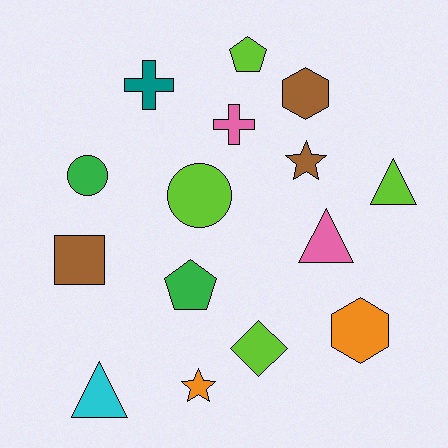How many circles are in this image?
There are 2 circles.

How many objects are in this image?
There are 15 objects.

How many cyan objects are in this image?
There is 1 cyan object.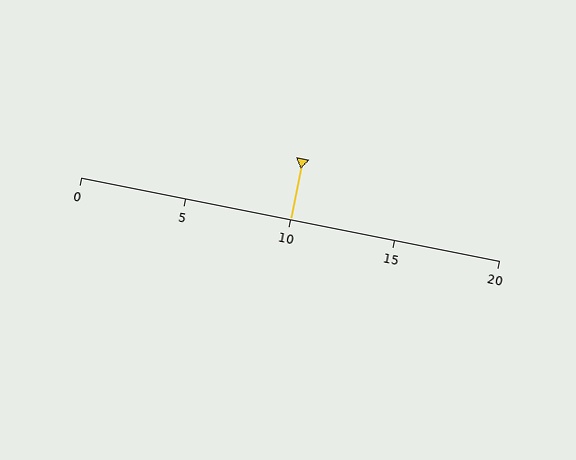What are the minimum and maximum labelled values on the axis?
The axis runs from 0 to 20.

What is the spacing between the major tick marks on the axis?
The major ticks are spaced 5 apart.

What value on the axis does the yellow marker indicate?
The marker indicates approximately 10.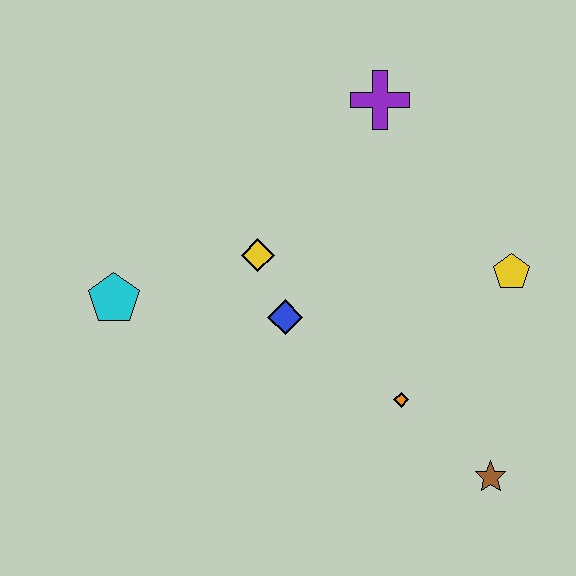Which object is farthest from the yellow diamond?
The brown star is farthest from the yellow diamond.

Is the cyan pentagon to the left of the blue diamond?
Yes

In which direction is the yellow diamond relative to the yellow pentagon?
The yellow diamond is to the left of the yellow pentagon.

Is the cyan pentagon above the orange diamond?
Yes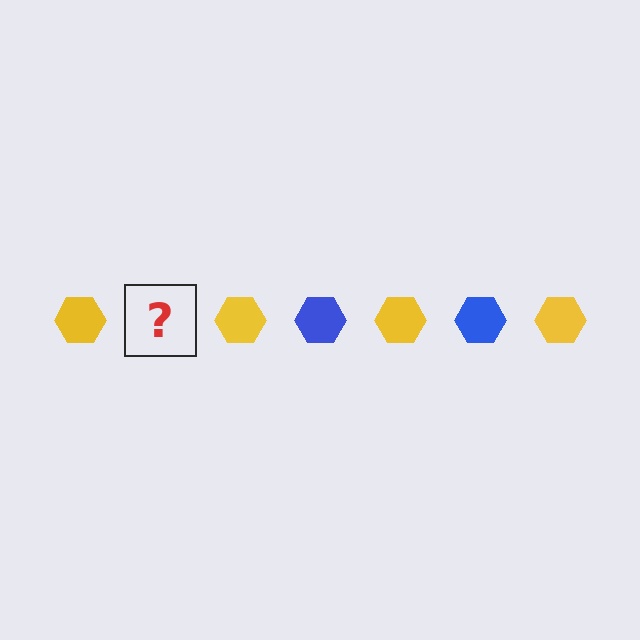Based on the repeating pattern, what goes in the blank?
The blank should be a blue hexagon.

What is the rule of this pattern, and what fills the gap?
The rule is that the pattern cycles through yellow, blue hexagons. The gap should be filled with a blue hexagon.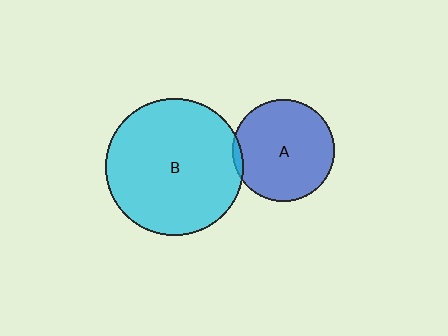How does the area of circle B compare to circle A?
Approximately 1.8 times.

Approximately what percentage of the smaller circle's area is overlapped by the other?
Approximately 5%.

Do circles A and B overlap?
Yes.